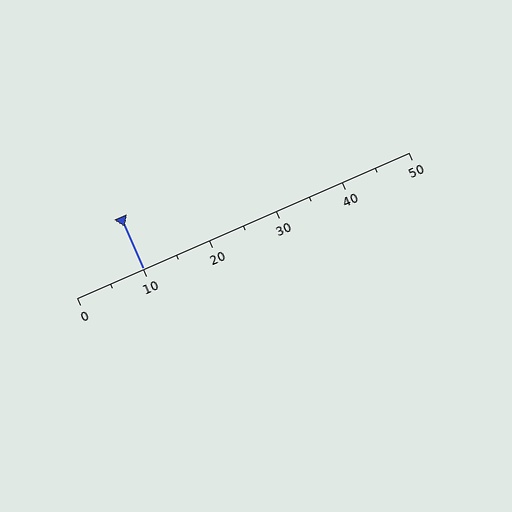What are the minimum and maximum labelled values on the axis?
The axis runs from 0 to 50.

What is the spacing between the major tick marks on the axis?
The major ticks are spaced 10 apart.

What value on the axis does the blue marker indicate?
The marker indicates approximately 10.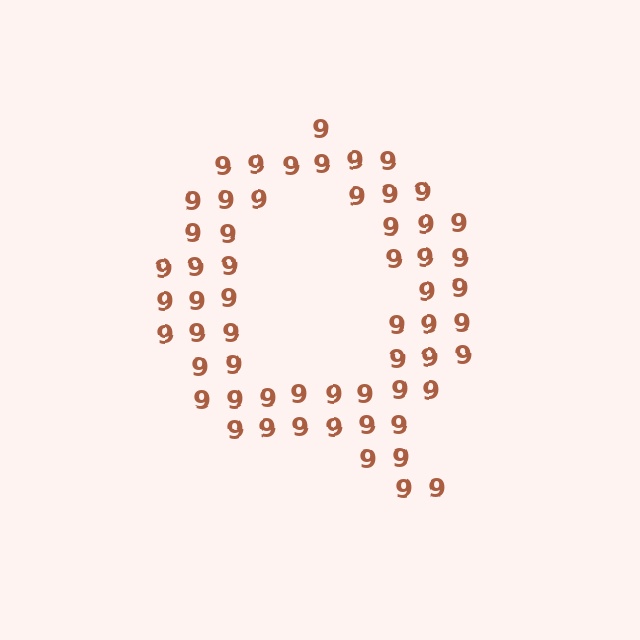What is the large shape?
The large shape is the letter Q.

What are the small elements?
The small elements are digit 9's.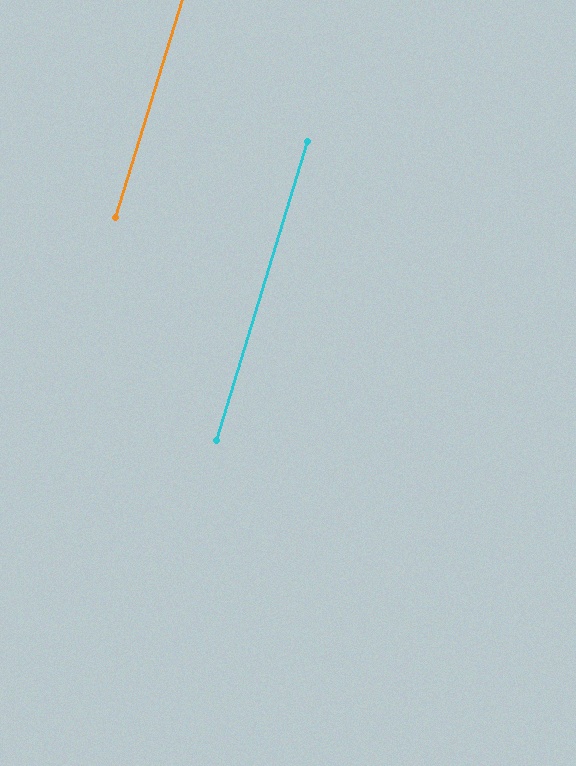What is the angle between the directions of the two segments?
Approximately 0 degrees.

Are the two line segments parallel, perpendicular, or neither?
Parallel — their directions differ by only 0.2°.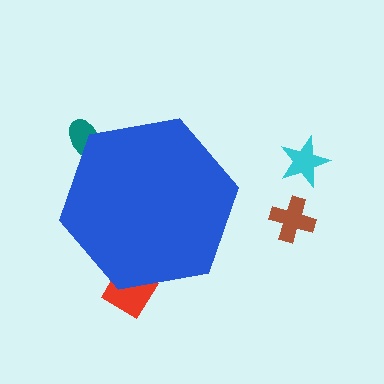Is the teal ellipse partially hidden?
Yes, the teal ellipse is partially hidden behind the blue hexagon.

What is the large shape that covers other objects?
A blue hexagon.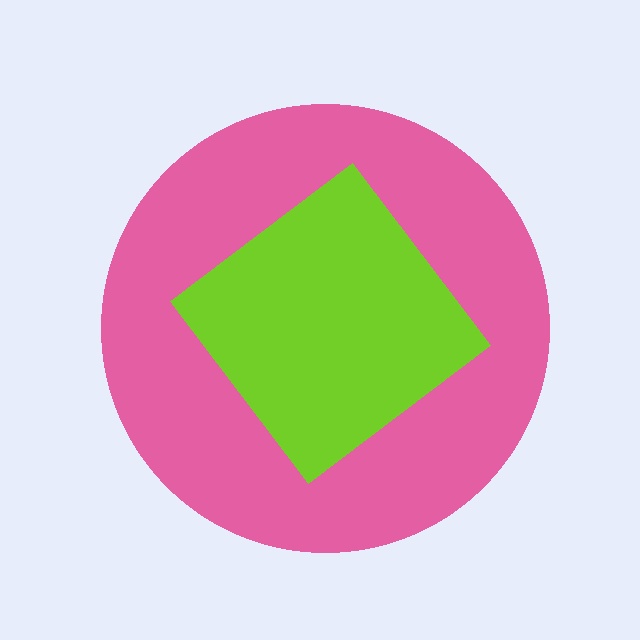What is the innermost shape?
The lime diamond.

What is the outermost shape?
The pink circle.